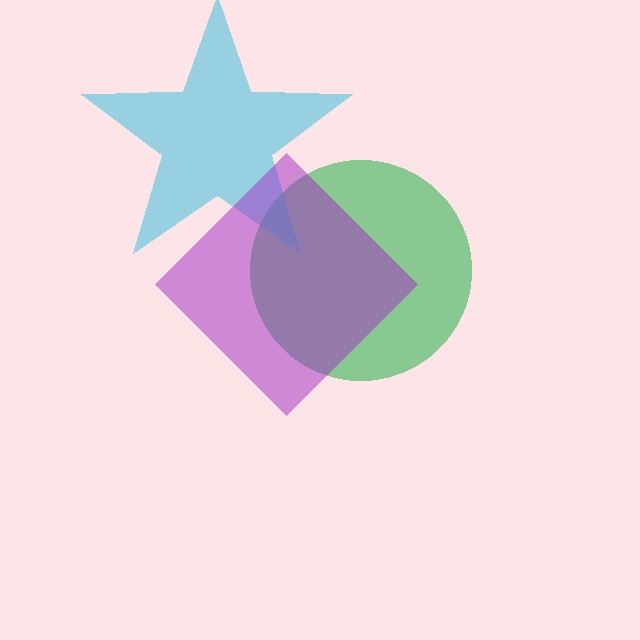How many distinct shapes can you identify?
There are 3 distinct shapes: a green circle, a cyan star, a purple diamond.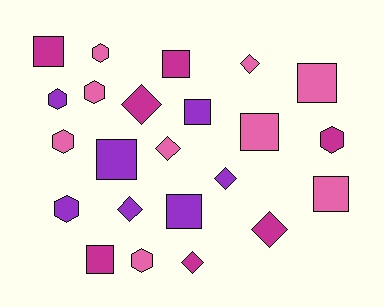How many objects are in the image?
There are 23 objects.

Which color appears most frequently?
Pink, with 9 objects.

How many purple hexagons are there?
There are 2 purple hexagons.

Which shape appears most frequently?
Square, with 9 objects.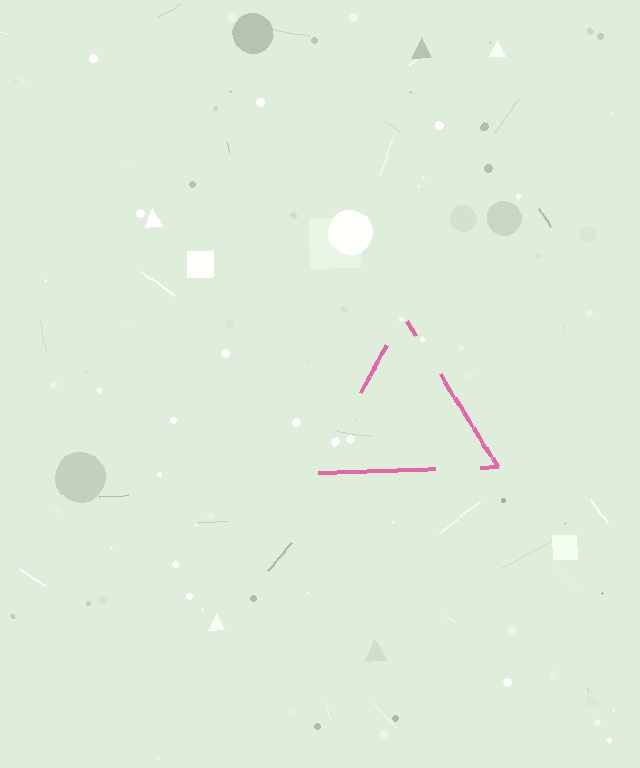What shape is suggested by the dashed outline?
The dashed outline suggests a triangle.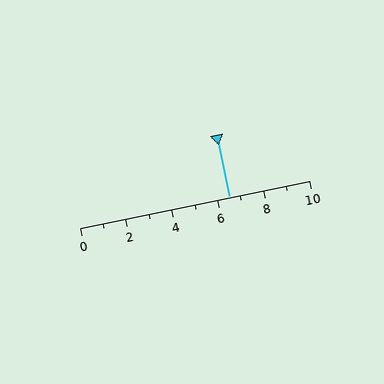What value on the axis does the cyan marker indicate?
The marker indicates approximately 6.5.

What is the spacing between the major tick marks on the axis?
The major ticks are spaced 2 apart.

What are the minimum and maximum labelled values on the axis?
The axis runs from 0 to 10.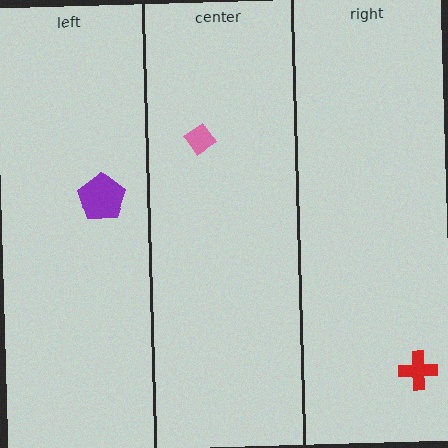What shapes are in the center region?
The pink diamond.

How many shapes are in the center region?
1.